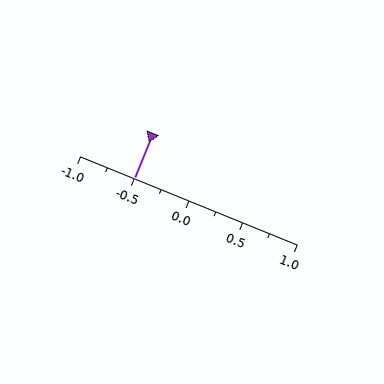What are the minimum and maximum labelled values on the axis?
The axis runs from -1.0 to 1.0.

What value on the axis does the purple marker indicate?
The marker indicates approximately -0.5.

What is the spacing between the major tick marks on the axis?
The major ticks are spaced 0.5 apart.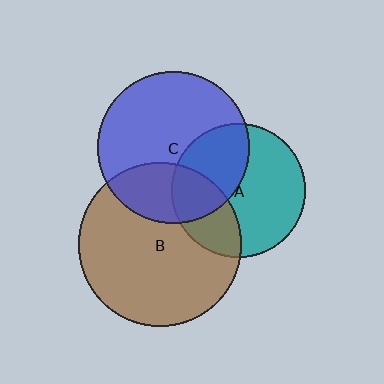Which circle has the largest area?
Circle B (brown).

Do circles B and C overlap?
Yes.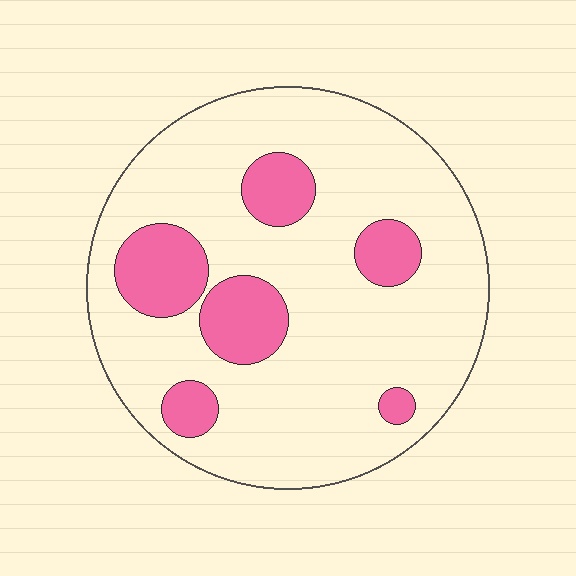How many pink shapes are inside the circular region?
6.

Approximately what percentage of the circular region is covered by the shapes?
Approximately 20%.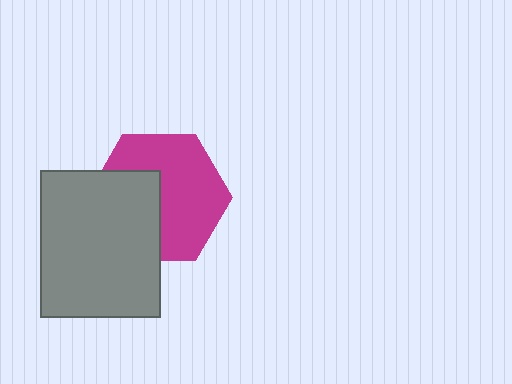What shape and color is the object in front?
The object in front is a gray rectangle.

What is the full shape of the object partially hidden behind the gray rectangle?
The partially hidden object is a magenta hexagon.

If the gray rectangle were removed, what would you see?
You would see the complete magenta hexagon.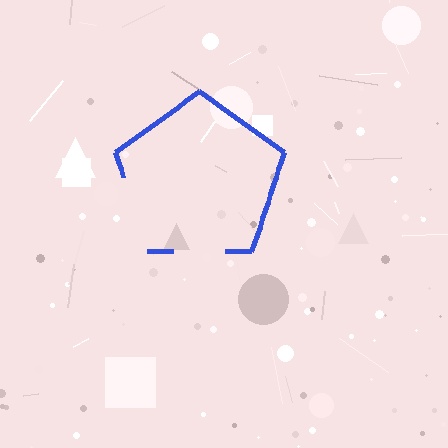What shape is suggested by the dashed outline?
The dashed outline suggests a pentagon.